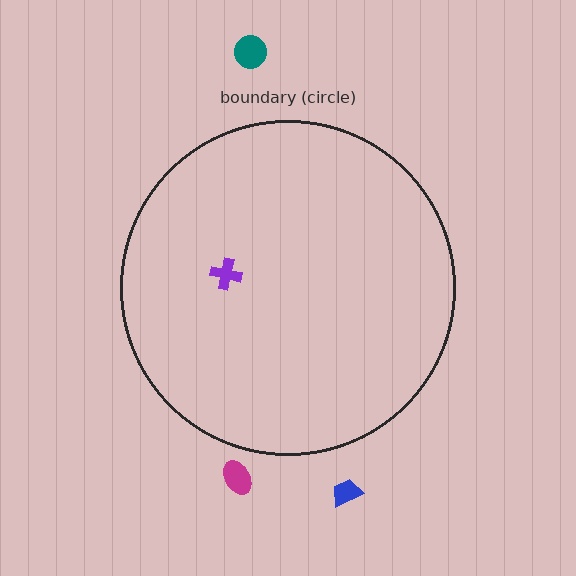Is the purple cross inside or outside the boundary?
Inside.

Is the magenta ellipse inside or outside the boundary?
Outside.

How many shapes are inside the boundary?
1 inside, 3 outside.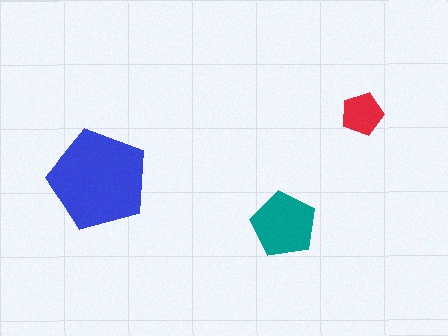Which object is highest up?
The red pentagon is topmost.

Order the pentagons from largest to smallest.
the blue one, the teal one, the red one.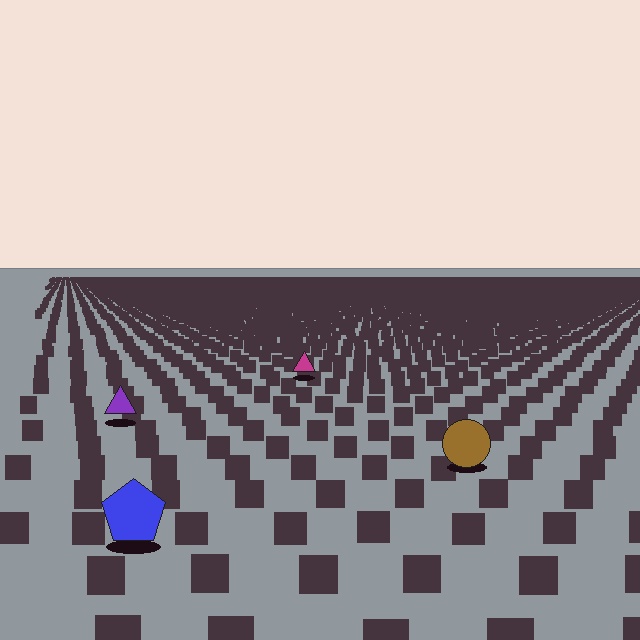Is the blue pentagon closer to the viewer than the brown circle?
Yes. The blue pentagon is closer — you can tell from the texture gradient: the ground texture is coarser near it.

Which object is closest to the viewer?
The blue pentagon is closest. The texture marks near it are larger and more spread out.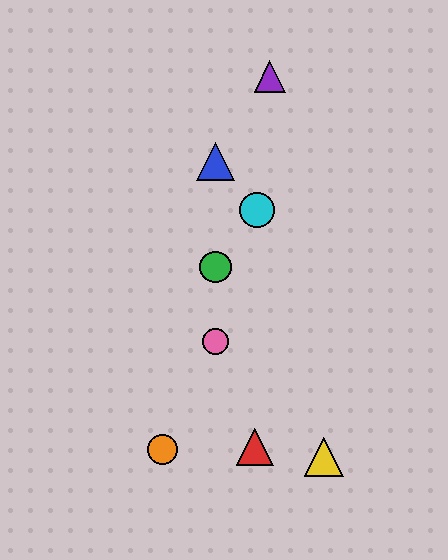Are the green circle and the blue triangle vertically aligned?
Yes, both are at x≈215.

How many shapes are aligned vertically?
3 shapes (the blue triangle, the green circle, the pink circle) are aligned vertically.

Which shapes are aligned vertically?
The blue triangle, the green circle, the pink circle are aligned vertically.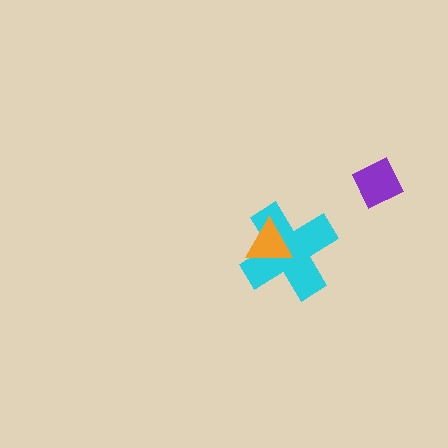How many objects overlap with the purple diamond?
0 objects overlap with the purple diamond.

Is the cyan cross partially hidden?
Yes, it is partially covered by another shape.